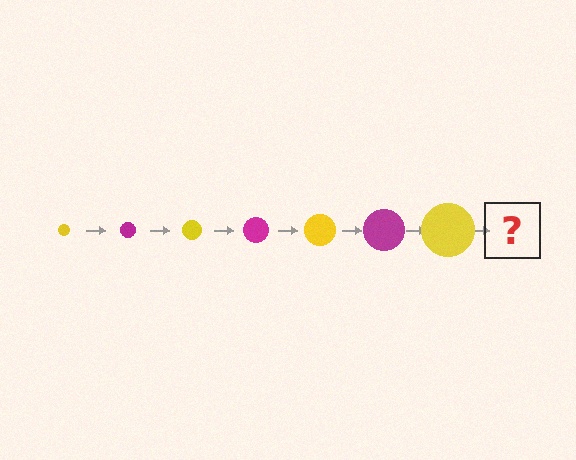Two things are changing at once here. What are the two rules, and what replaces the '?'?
The two rules are that the circle grows larger each step and the color cycles through yellow and magenta. The '?' should be a magenta circle, larger than the previous one.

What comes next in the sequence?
The next element should be a magenta circle, larger than the previous one.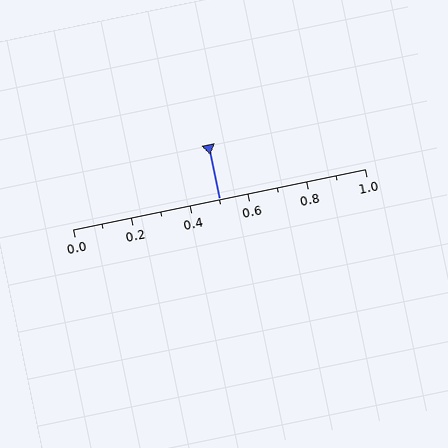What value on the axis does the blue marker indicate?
The marker indicates approximately 0.5.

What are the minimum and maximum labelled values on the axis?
The axis runs from 0.0 to 1.0.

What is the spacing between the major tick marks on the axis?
The major ticks are spaced 0.2 apart.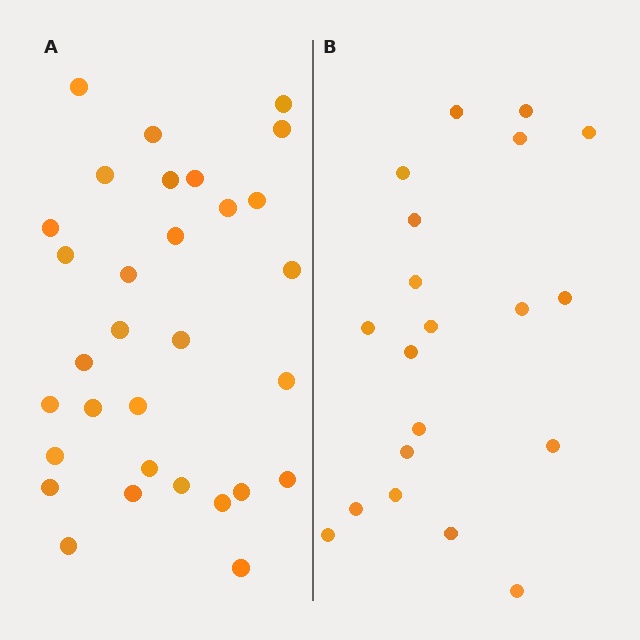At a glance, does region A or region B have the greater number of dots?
Region A (the left region) has more dots.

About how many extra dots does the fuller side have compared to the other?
Region A has roughly 12 or so more dots than region B.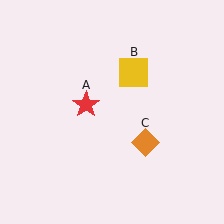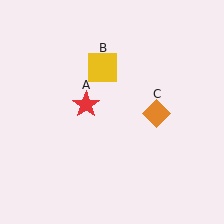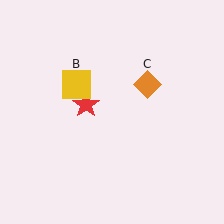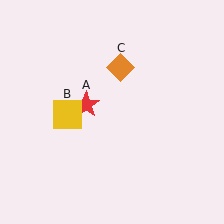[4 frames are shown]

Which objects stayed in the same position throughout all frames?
Red star (object A) remained stationary.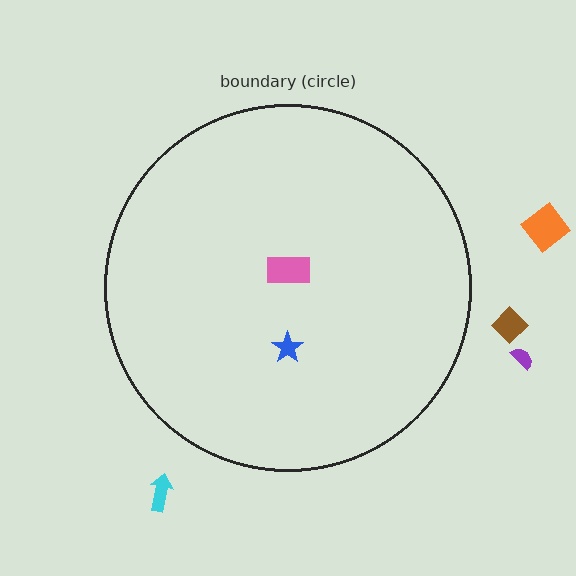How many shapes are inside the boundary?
2 inside, 4 outside.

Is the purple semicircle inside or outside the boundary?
Outside.